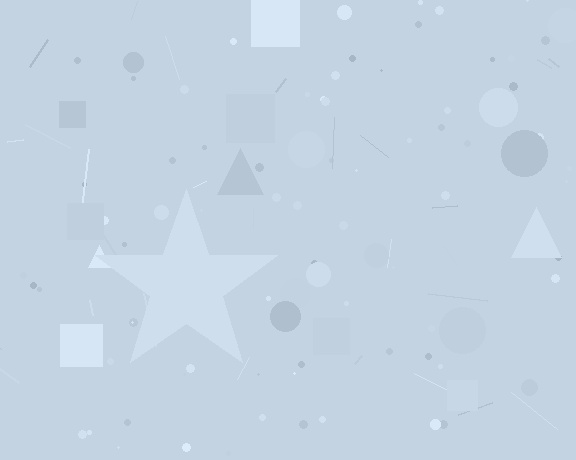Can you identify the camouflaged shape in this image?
The camouflaged shape is a star.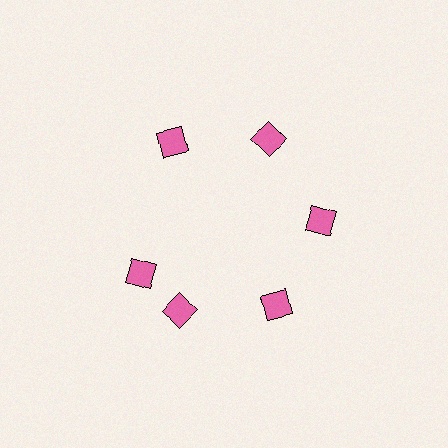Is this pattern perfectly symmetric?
No. The 6 pink diamonds are arranged in a ring, but one element near the 9 o'clock position is rotated out of alignment along the ring, breaking the 6-fold rotational symmetry.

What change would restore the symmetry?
The symmetry would be restored by rotating it back into even spacing with its neighbors so that all 6 diamonds sit at equal angles and equal distance from the center.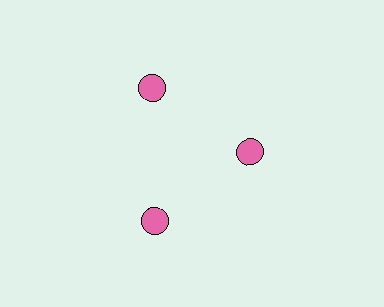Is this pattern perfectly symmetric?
No. The 3 pink circles are arranged in a ring, but one element near the 3 o'clock position is pulled inward toward the center, breaking the 3-fold rotational symmetry.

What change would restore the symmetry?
The symmetry would be restored by moving it outward, back onto the ring so that all 3 circles sit at equal angles and equal distance from the center.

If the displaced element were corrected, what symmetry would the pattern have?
It would have 3-fold rotational symmetry — the pattern would map onto itself every 120 degrees.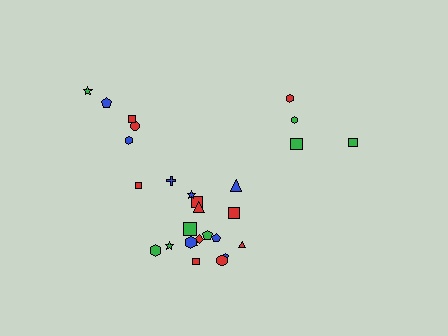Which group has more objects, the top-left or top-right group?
The top-left group.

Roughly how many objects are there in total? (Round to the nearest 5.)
Roughly 30 objects in total.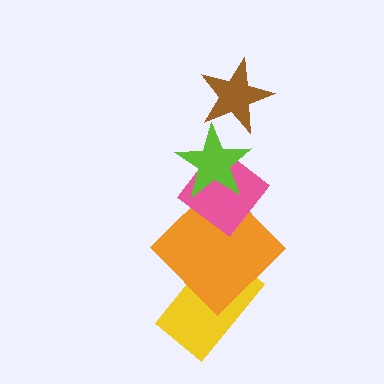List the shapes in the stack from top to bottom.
From top to bottom: the brown star, the lime star, the pink diamond, the orange diamond, the yellow rectangle.